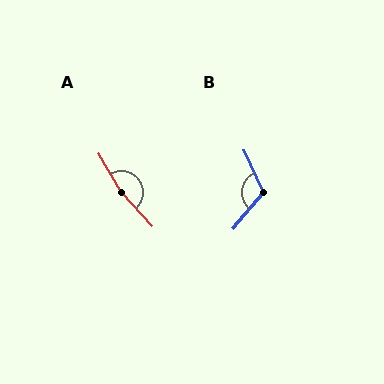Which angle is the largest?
A, at approximately 168 degrees.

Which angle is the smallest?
B, at approximately 116 degrees.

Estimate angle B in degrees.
Approximately 116 degrees.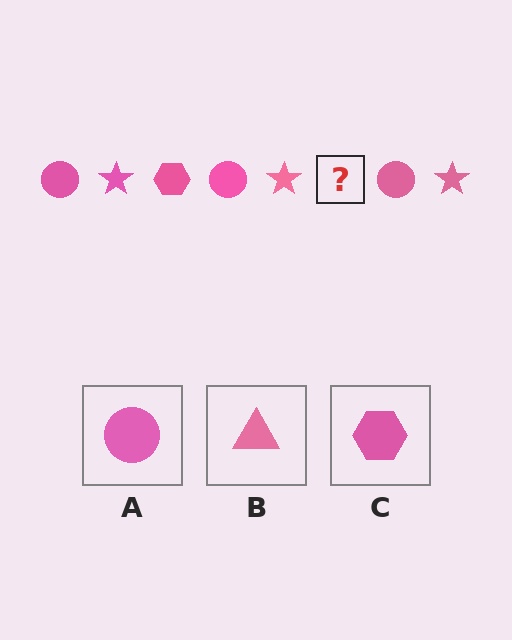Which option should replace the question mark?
Option C.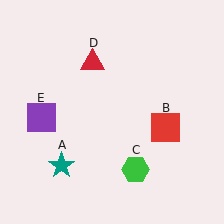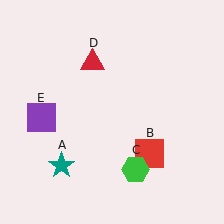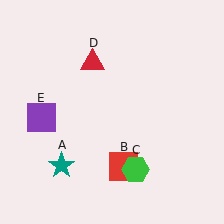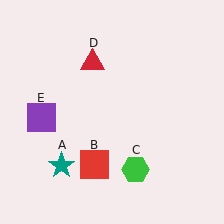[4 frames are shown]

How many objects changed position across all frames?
1 object changed position: red square (object B).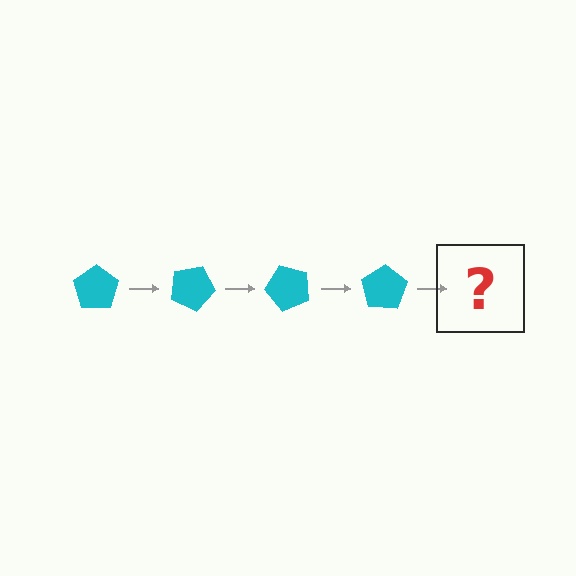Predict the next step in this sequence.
The next step is a cyan pentagon rotated 100 degrees.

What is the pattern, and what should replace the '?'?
The pattern is that the pentagon rotates 25 degrees each step. The '?' should be a cyan pentagon rotated 100 degrees.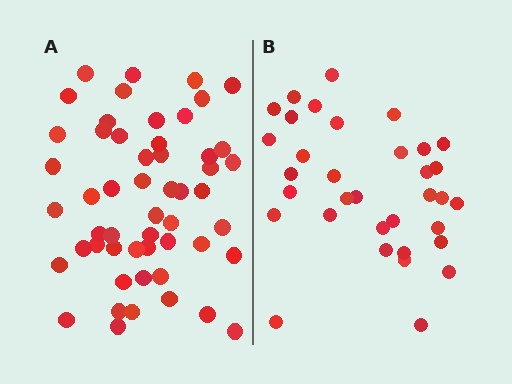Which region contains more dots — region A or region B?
Region A (the left region) has more dots.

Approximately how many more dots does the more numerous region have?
Region A has approximately 20 more dots than region B.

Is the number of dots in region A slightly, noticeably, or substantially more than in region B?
Region A has substantially more. The ratio is roughly 1.6 to 1.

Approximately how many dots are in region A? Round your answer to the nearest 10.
About 50 dots. (The exact count is 53, which rounds to 50.)